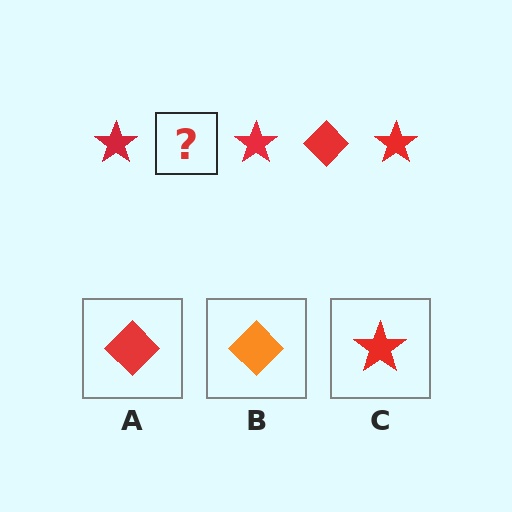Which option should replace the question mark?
Option A.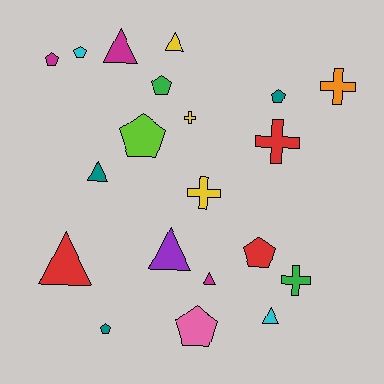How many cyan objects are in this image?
There are 2 cyan objects.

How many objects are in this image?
There are 20 objects.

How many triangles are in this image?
There are 7 triangles.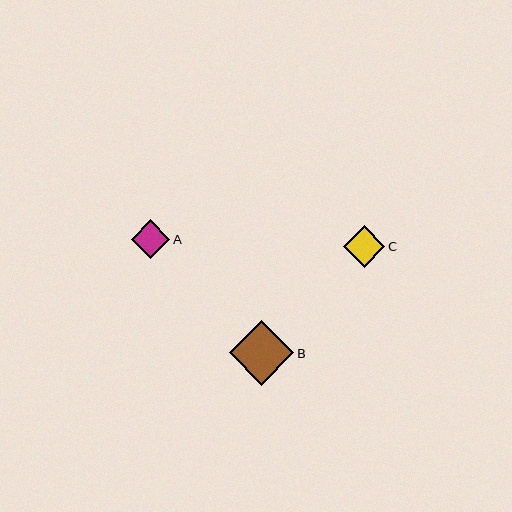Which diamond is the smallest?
Diamond A is the smallest with a size of approximately 39 pixels.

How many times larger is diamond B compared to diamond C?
Diamond B is approximately 1.6 times the size of diamond C.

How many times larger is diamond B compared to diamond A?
Diamond B is approximately 1.7 times the size of diamond A.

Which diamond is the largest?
Diamond B is the largest with a size of approximately 65 pixels.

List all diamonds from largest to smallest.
From largest to smallest: B, C, A.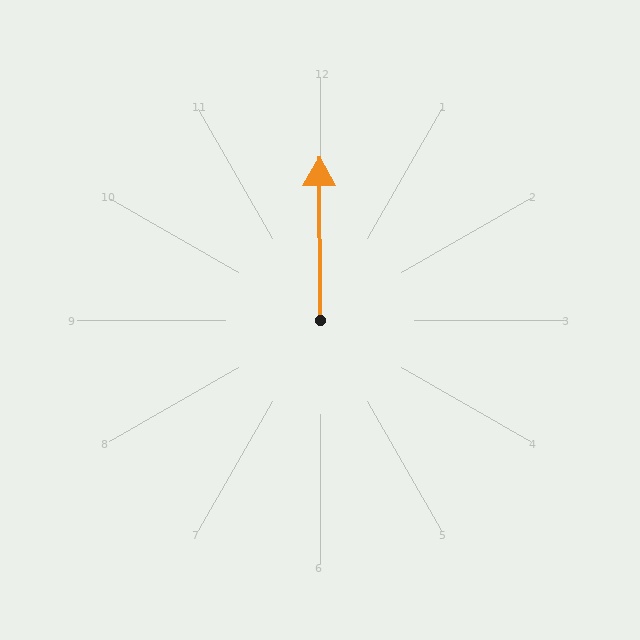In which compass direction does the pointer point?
North.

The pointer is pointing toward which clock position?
Roughly 12 o'clock.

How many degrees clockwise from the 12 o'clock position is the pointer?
Approximately 360 degrees.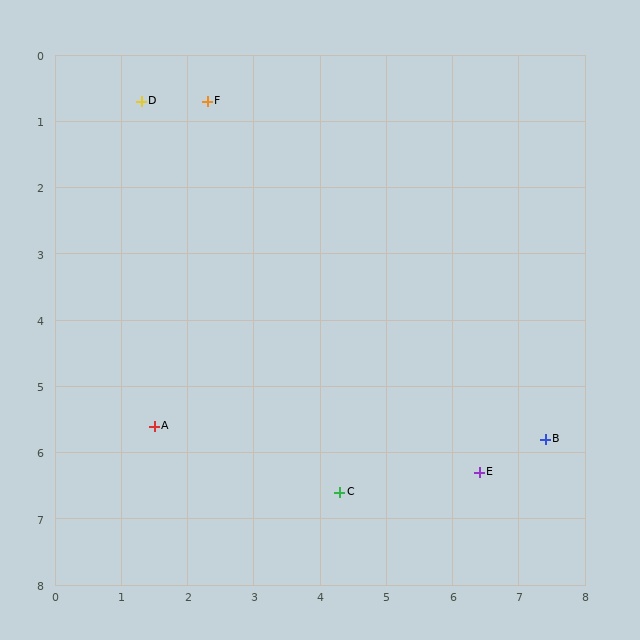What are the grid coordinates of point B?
Point B is at approximately (7.4, 5.8).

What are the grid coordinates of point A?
Point A is at approximately (1.5, 5.6).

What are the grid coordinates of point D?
Point D is at approximately (1.3, 0.7).